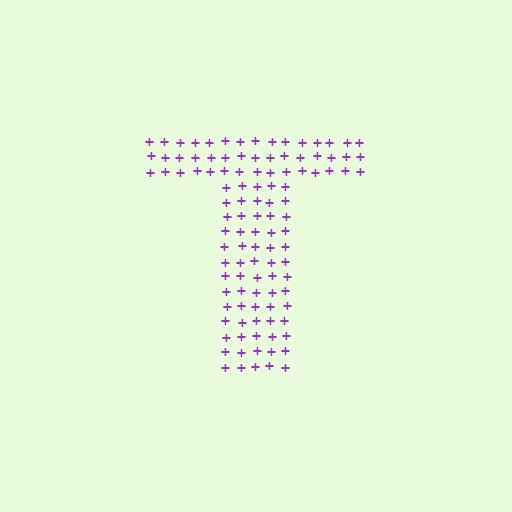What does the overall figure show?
The overall figure shows the letter T.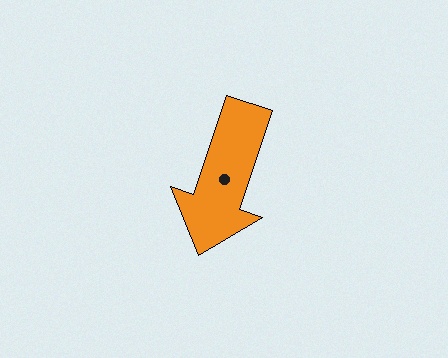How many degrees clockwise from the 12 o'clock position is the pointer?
Approximately 199 degrees.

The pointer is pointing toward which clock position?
Roughly 7 o'clock.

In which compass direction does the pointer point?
South.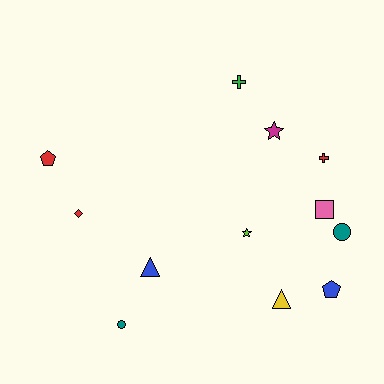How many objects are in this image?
There are 12 objects.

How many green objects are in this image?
There is 1 green object.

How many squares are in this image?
There is 1 square.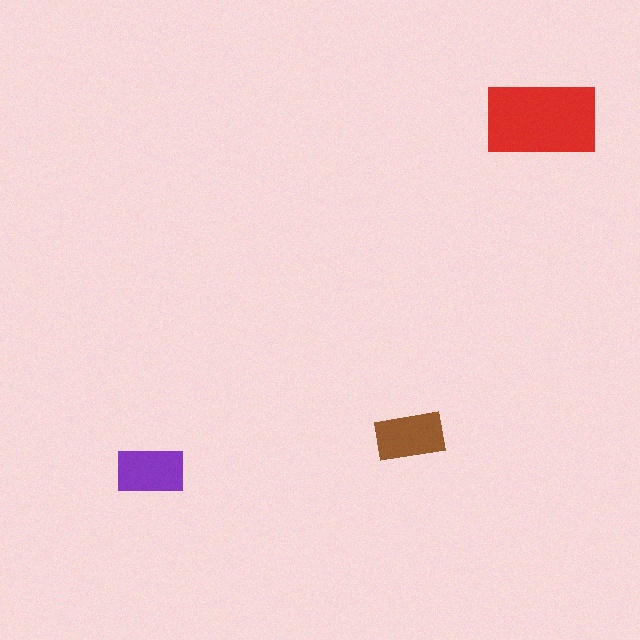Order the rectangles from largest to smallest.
the red one, the brown one, the purple one.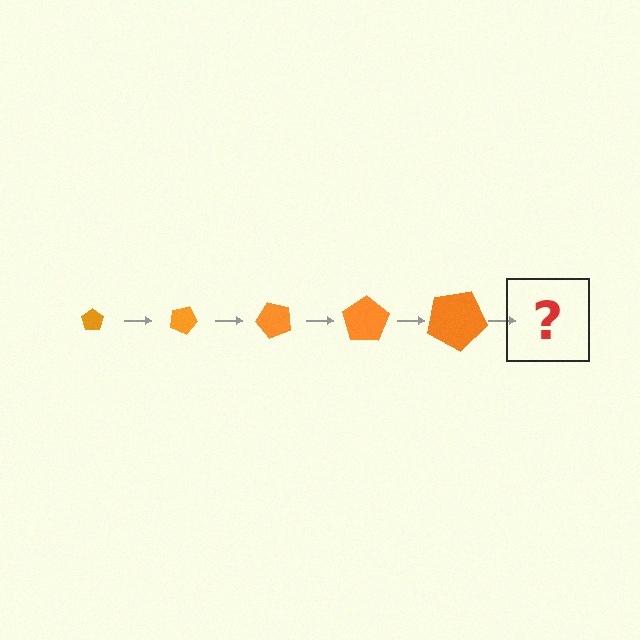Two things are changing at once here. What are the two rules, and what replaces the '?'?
The two rules are that the pentagon grows larger each step and it rotates 25 degrees each step. The '?' should be a pentagon, larger than the previous one and rotated 125 degrees from the start.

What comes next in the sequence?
The next element should be a pentagon, larger than the previous one and rotated 125 degrees from the start.